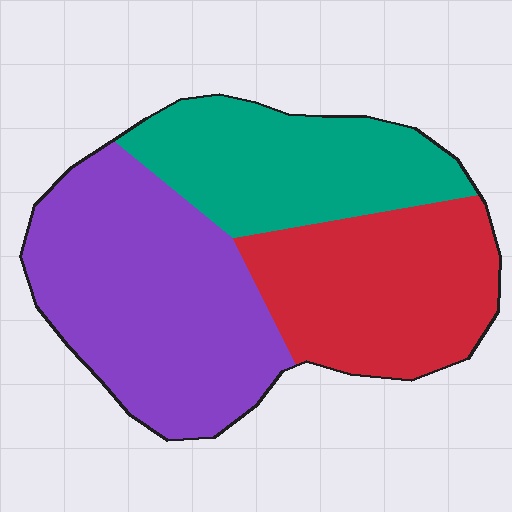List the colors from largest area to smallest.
From largest to smallest: purple, red, teal.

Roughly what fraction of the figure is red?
Red takes up between a quarter and a half of the figure.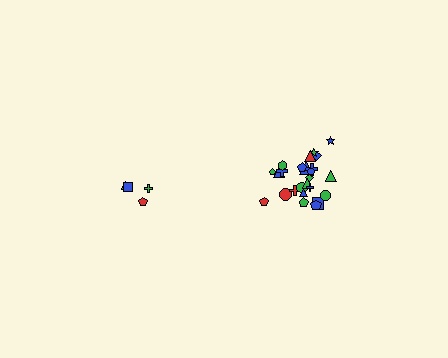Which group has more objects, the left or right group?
The right group.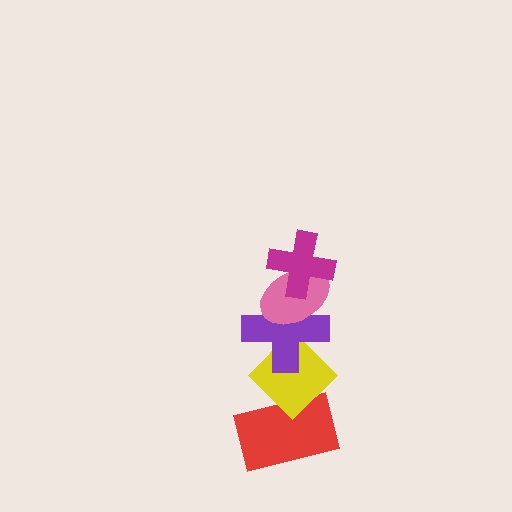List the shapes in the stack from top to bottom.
From top to bottom: the magenta cross, the pink ellipse, the purple cross, the yellow diamond, the red rectangle.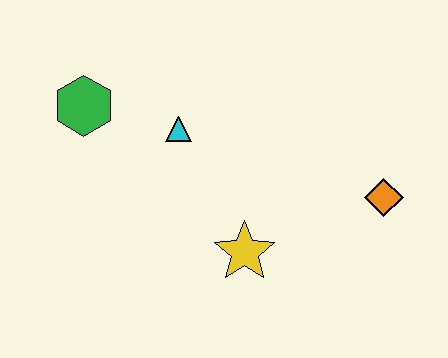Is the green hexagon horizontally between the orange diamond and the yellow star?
No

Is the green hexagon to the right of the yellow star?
No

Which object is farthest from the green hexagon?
The orange diamond is farthest from the green hexagon.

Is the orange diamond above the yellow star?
Yes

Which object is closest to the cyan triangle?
The green hexagon is closest to the cyan triangle.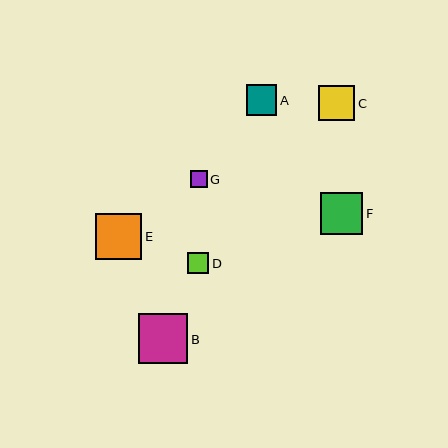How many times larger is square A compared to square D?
Square A is approximately 1.5 times the size of square D.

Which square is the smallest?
Square G is the smallest with a size of approximately 17 pixels.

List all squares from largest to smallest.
From largest to smallest: B, E, F, C, A, D, G.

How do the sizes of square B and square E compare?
Square B and square E are approximately the same size.